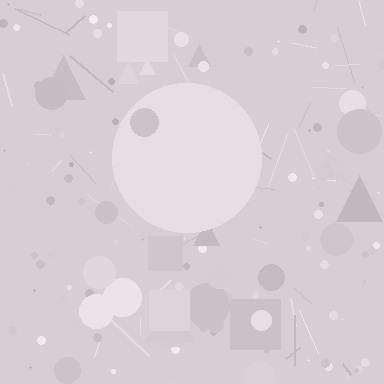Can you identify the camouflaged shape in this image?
The camouflaged shape is a circle.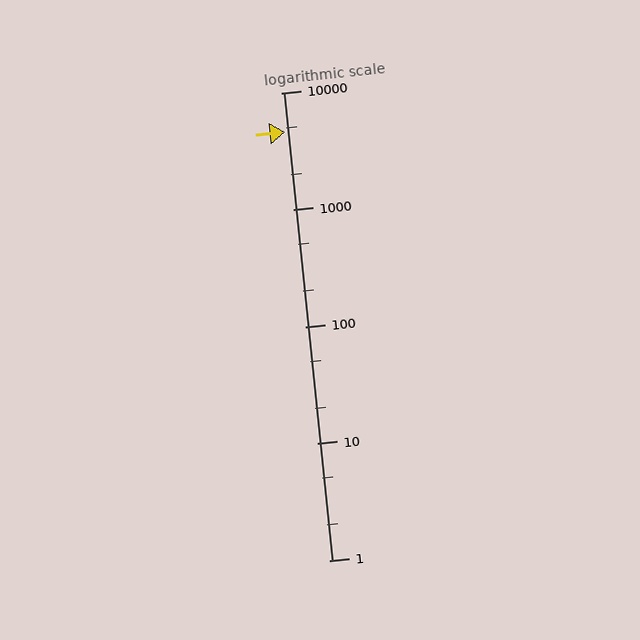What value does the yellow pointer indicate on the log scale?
The pointer indicates approximately 4600.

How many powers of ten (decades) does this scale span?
The scale spans 4 decades, from 1 to 10000.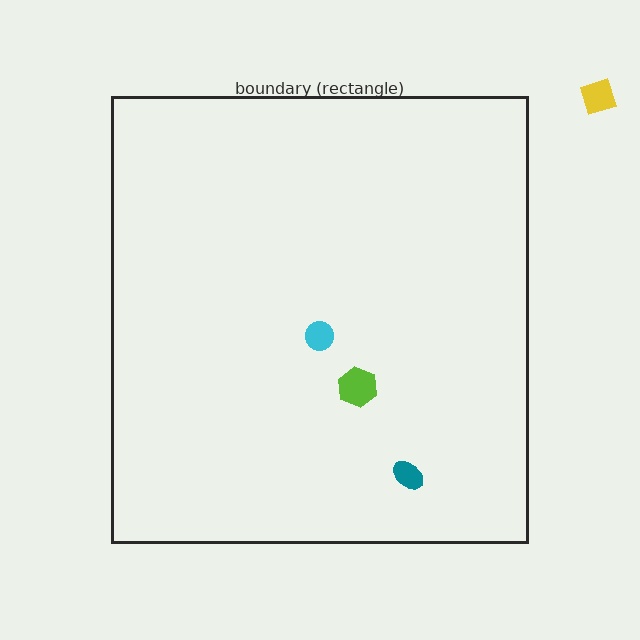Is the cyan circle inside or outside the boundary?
Inside.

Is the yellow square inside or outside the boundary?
Outside.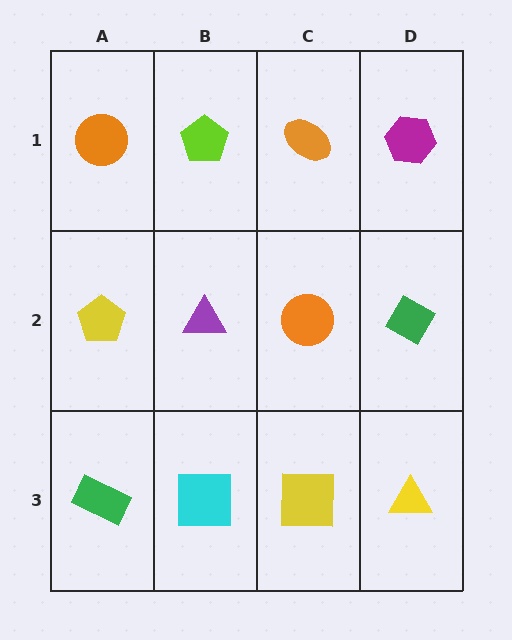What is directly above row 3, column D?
A green diamond.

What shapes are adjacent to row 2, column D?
A magenta hexagon (row 1, column D), a yellow triangle (row 3, column D), an orange circle (row 2, column C).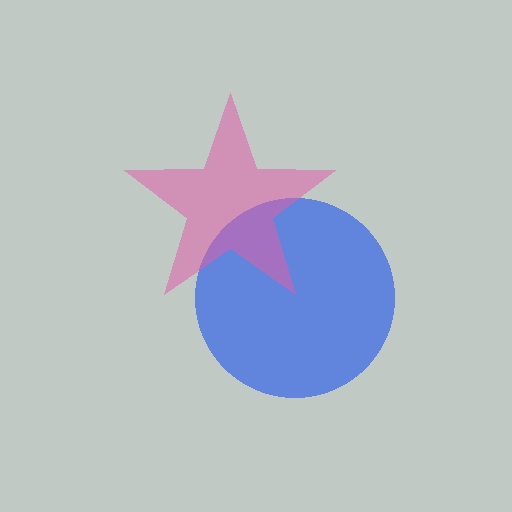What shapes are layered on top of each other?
The layered shapes are: a blue circle, a pink star.